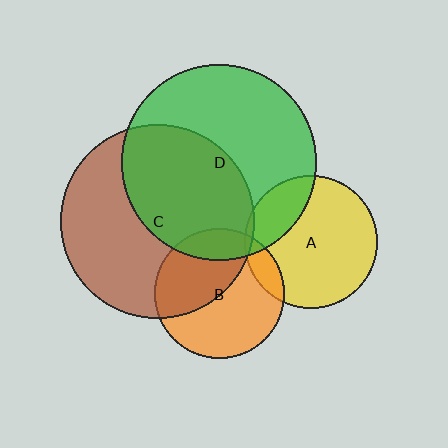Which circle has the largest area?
Circle D (green).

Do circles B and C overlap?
Yes.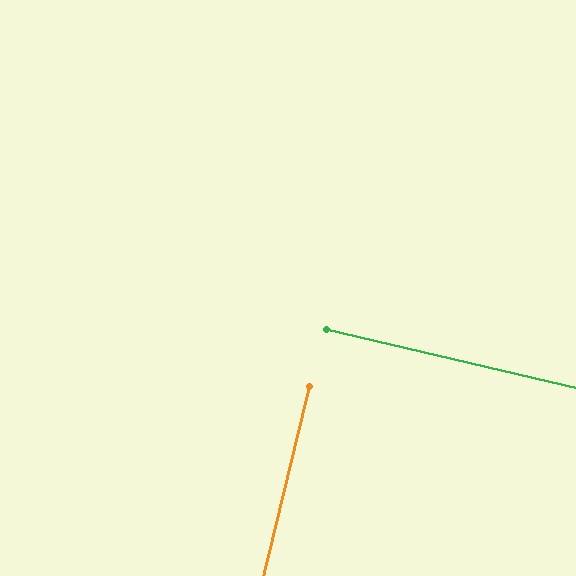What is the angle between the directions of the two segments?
Approximately 90 degrees.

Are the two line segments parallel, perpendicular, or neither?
Perpendicular — they meet at approximately 90°.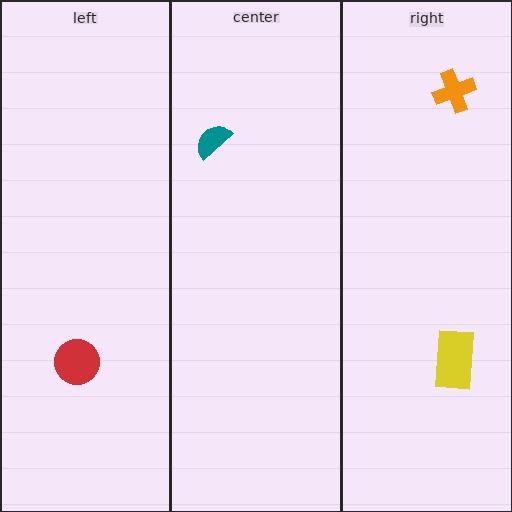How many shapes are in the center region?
1.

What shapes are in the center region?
The teal semicircle.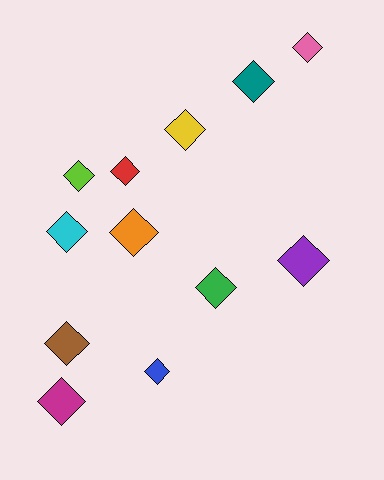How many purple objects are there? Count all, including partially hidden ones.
There is 1 purple object.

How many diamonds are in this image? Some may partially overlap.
There are 12 diamonds.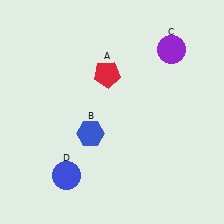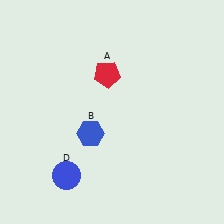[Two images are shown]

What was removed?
The purple circle (C) was removed in Image 2.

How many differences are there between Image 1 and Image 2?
There is 1 difference between the two images.